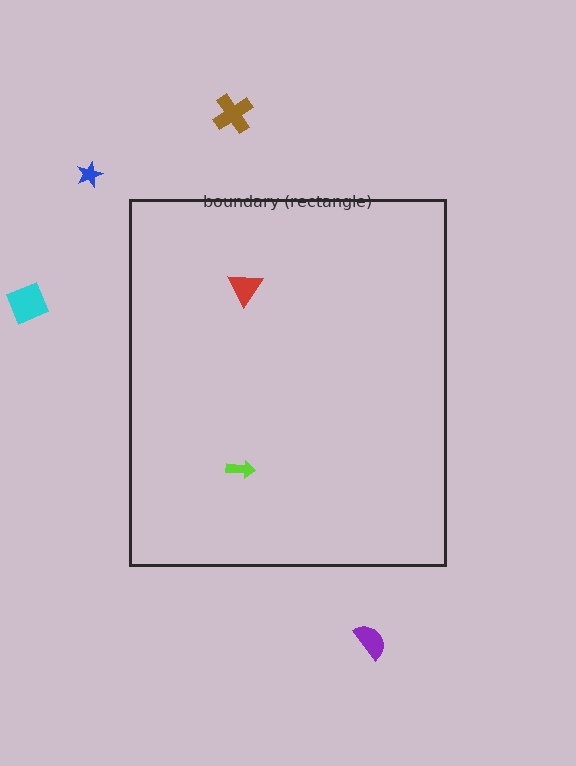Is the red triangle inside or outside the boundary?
Inside.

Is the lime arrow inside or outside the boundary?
Inside.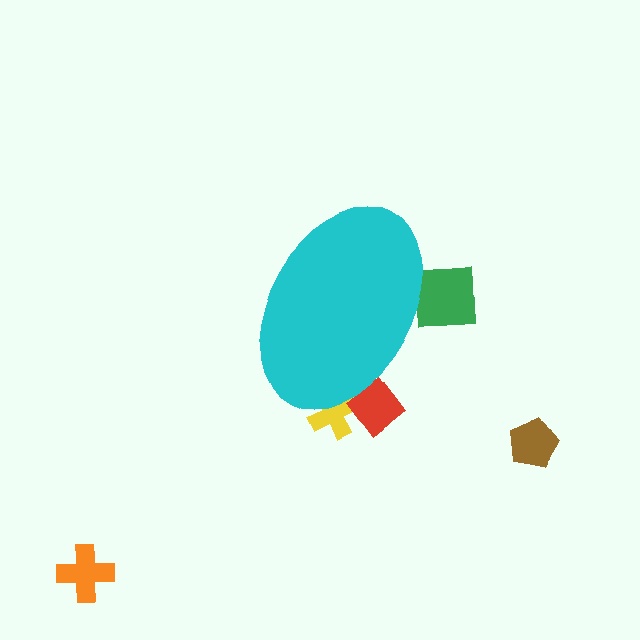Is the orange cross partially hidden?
No, the orange cross is fully visible.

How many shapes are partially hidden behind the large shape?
3 shapes are partially hidden.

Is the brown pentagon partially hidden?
No, the brown pentagon is fully visible.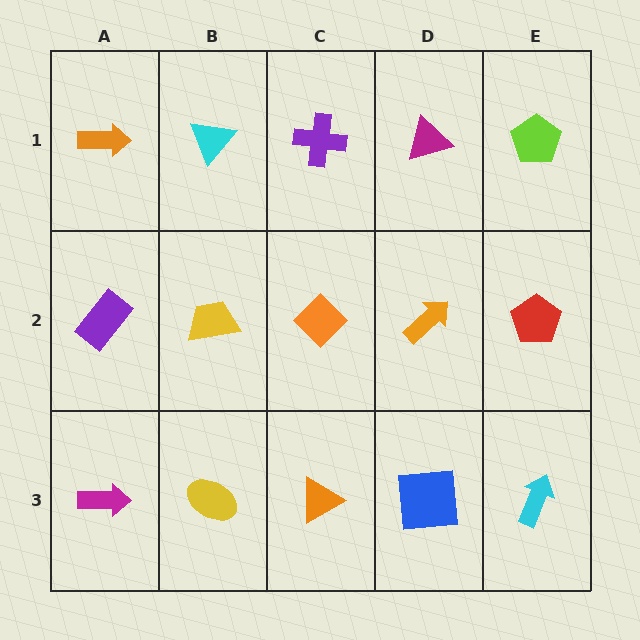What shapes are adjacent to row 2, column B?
A cyan triangle (row 1, column B), a yellow ellipse (row 3, column B), a purple rectangle (row 2, column A), an orange diamond (row 2, column C).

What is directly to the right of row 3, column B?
An orange triangle.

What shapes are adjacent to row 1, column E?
A red pentagon (row 2, column E), a magenta triangle (row 1, column D).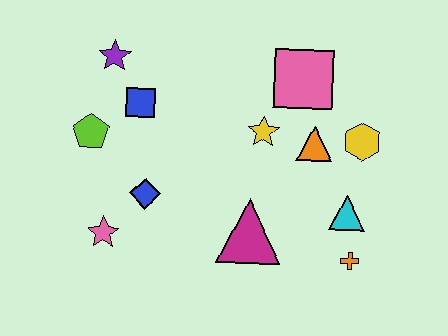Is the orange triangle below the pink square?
Yes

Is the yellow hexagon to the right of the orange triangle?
Yes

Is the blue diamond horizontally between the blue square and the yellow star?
Yes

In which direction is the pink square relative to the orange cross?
The pink square is above the orange cross.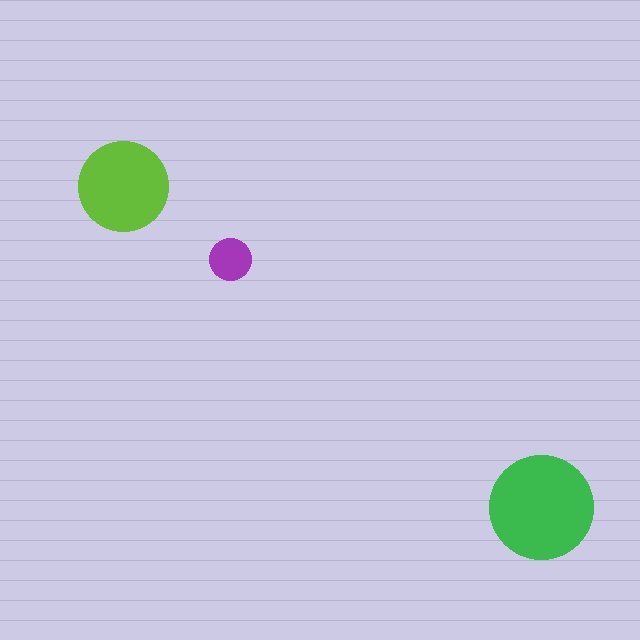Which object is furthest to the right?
The green circle is rightmost.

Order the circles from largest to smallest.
the green one, the lime one, the purple one.